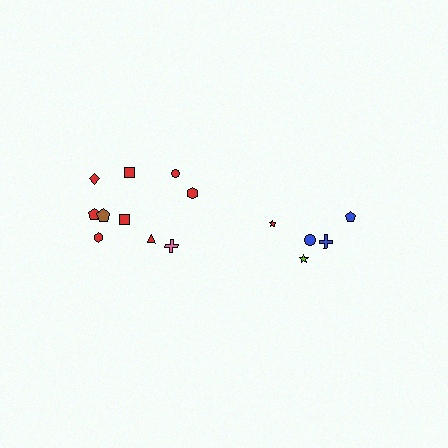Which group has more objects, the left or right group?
The left group.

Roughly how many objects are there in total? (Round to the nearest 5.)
Roughly 15 objects in total.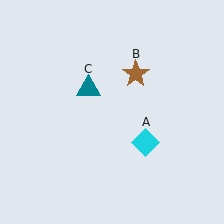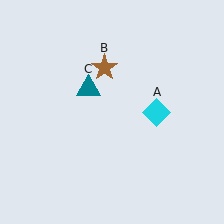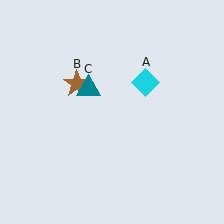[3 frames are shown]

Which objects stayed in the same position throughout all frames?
Teal triangle (object C) remained stationary.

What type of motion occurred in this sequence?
The cyan diamond (object A), brown star (object B) rotated counterclockwise around the center of the scene.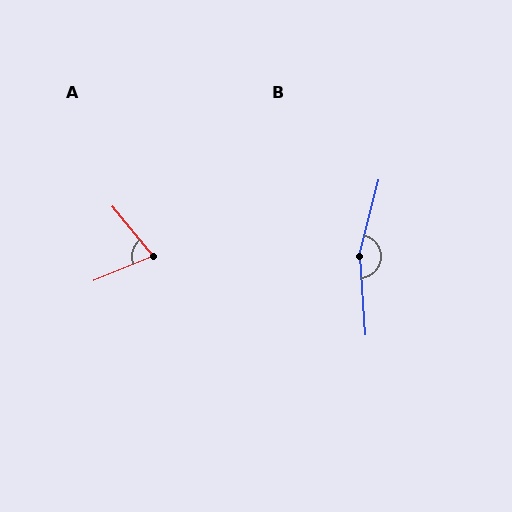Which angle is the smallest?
A, at approximately 73 degrees.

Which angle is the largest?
B, at approximately 162 degrees.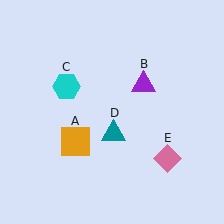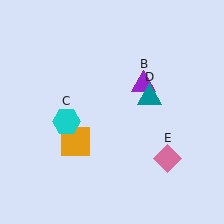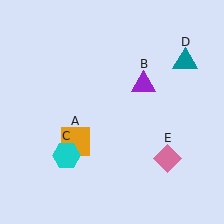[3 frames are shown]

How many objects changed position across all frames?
2 objects changed position: cyan hexagon (object C), teal triangle (object D).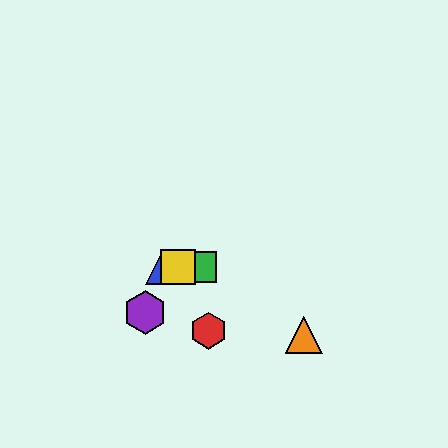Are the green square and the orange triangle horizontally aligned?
No, the green square is at y≈267 and the orange triangle is at y≈335.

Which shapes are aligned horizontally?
The blue triangle, the green square, the yellow square are aligned horizontally.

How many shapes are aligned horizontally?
3 shapes (the blue triangle, the green square, the yellow square) are aligned horizontally.